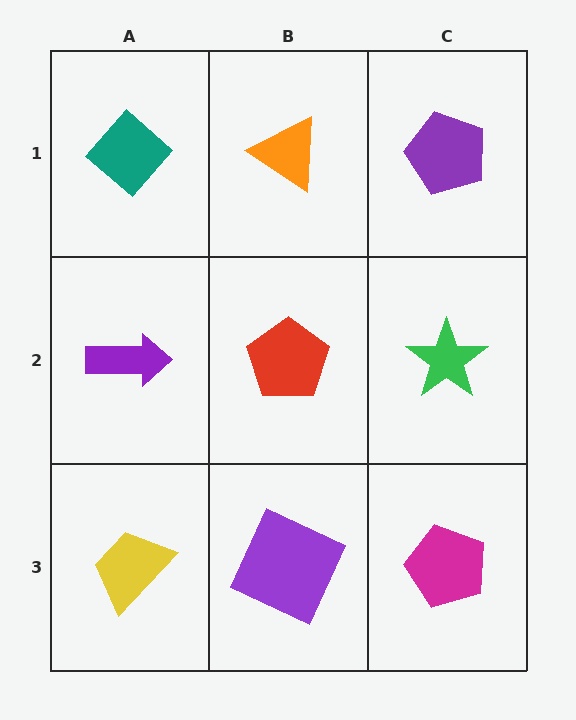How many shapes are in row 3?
3 shapes.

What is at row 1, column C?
A purple pentagon.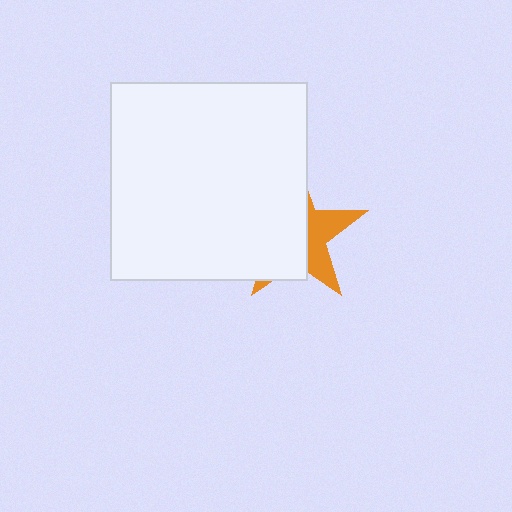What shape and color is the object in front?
The object in front is a white square.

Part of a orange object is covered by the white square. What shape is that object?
It is a star.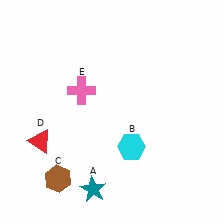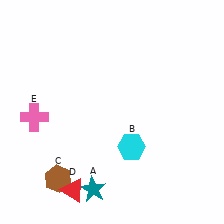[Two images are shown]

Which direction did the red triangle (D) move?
The red triangle (D) moved down.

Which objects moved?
The objects that moved are: the red triangle (D), the pink cross (E).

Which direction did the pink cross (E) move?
The pink cross (E) moved left.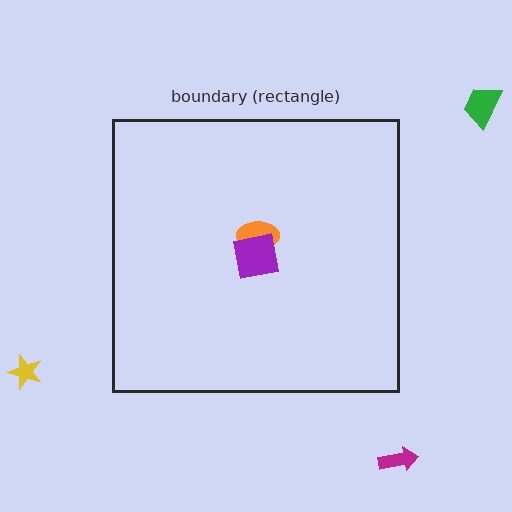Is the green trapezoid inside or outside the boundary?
Outside.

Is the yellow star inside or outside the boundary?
Outside.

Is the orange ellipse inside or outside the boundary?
Inside.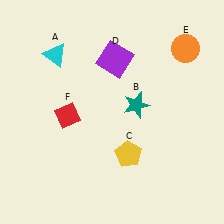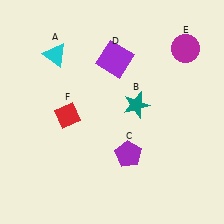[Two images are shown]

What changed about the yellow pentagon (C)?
In Image 1, C is yellow. In Image 2, it changed to purple.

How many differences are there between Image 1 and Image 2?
There are 2 differences between the two images.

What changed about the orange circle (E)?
In Image 1, E is orange. In Image 2, it changed to magenta.